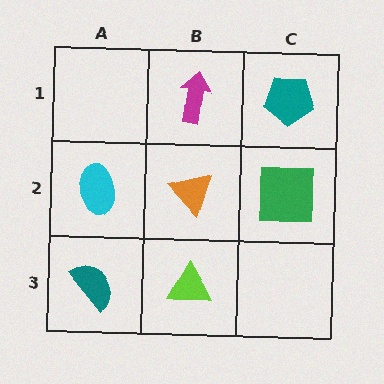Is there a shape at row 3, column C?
No, that cell is empty.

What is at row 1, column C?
A teal pentagon.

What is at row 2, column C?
A green square.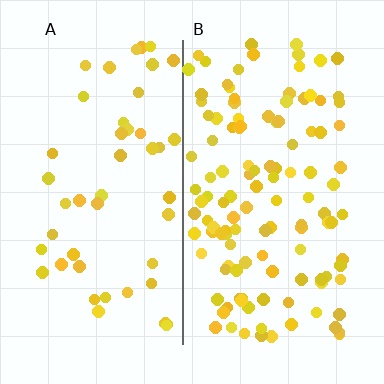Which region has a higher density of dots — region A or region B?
B (the right).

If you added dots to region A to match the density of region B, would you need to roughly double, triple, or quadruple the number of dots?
Approximately triple.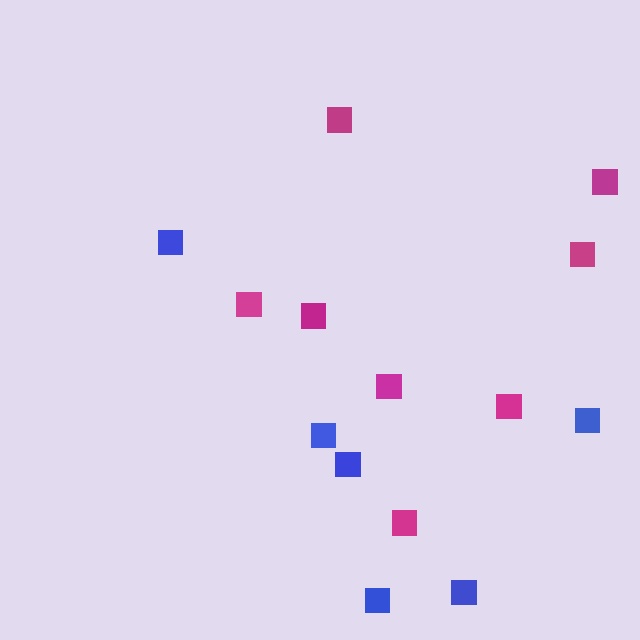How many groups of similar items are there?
There are 2 groups: one group of magenta squares (8) and one group of blue squares (6).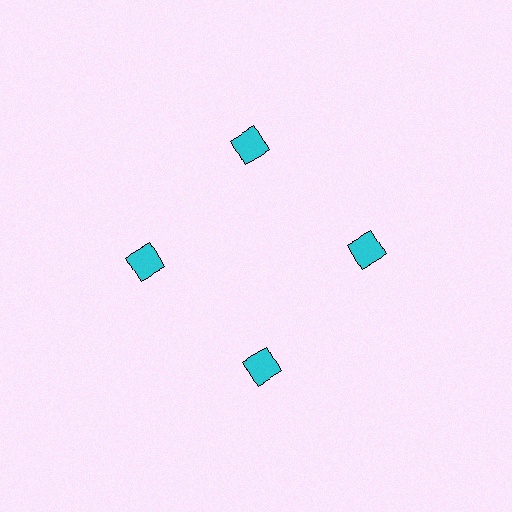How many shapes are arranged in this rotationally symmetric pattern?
There are 4 shapes, arranged in 4 groups of 1.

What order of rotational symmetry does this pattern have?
This pattern has 4-fold rotational symmetry.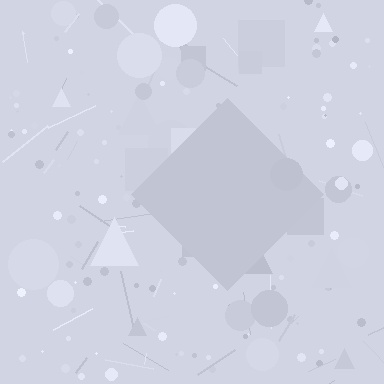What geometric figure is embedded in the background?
A diamond is embedded in the background.